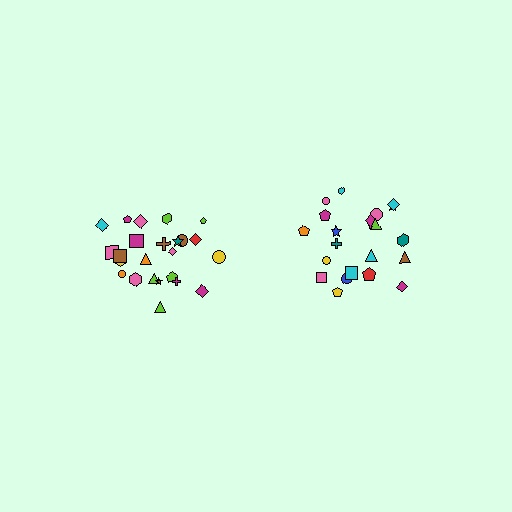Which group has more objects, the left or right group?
The left group.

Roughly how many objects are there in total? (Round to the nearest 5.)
Roughly 45 objects in total.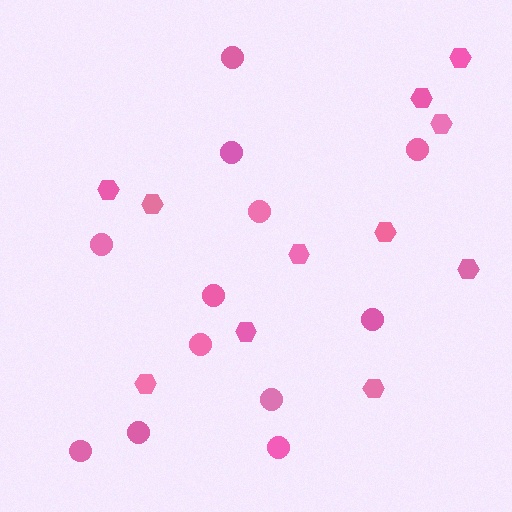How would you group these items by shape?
There are 2 groups: one group of circles (12) and one group of hexagons (11).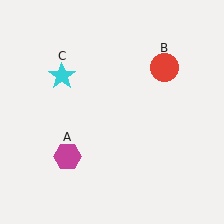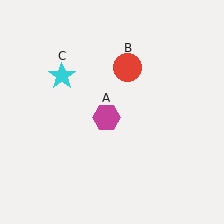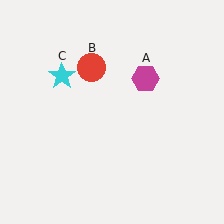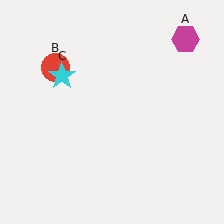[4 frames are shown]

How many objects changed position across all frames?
2 objects changed position: magenta hexagon (object A), red circle (object B).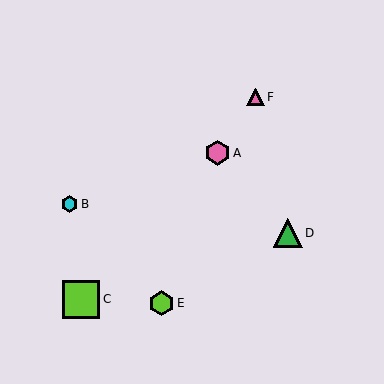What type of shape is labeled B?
Shape B is a cyan hexagon.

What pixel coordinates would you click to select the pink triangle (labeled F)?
Click at (255, 97) to select the pink triangle F.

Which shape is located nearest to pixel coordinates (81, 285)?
The lime square (labeled C) at (81, 299) is nearest to that location.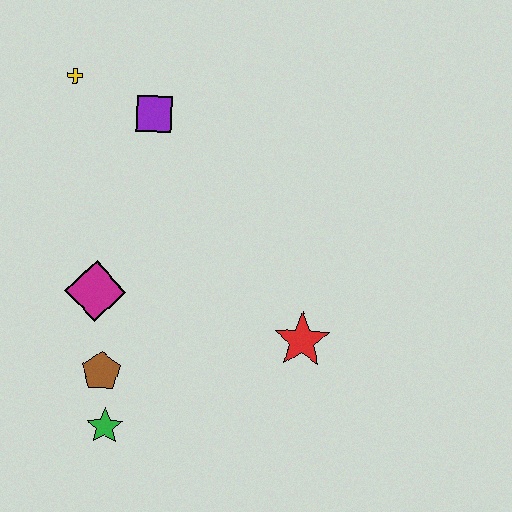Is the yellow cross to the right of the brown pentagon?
No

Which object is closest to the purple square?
The yellow cross is closest to the purple square.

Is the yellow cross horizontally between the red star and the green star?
No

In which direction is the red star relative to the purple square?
The red star is below the purple square.